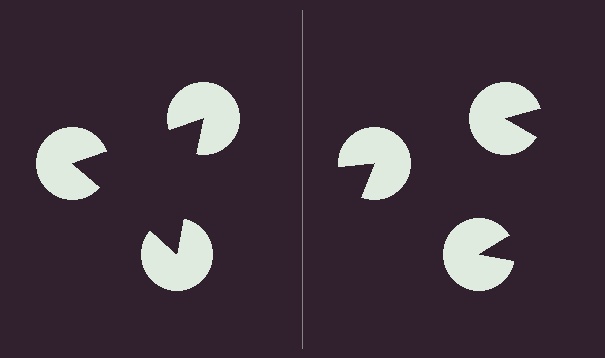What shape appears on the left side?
An illusory triangle.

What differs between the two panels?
The pac-man discs are positioned identically on both sides; only the wedge orientations differ. On the left they align to a triangle; on the right they are misaligned.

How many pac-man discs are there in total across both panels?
6 — 3 on each side.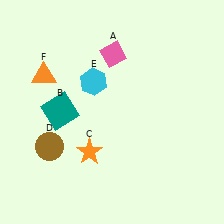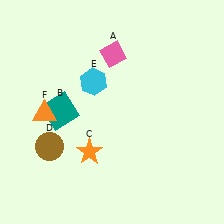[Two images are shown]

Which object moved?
The orange triangle (F) moved down.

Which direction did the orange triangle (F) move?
The orange triangle (F) moved down.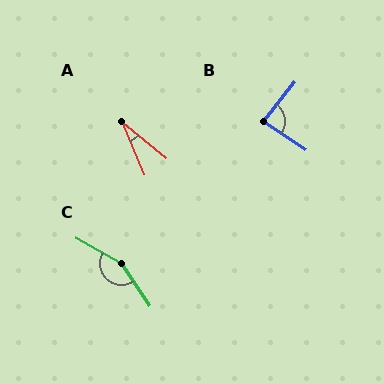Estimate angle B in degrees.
Approximately 86 degrees.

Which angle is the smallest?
A, at approximately 28 degrees.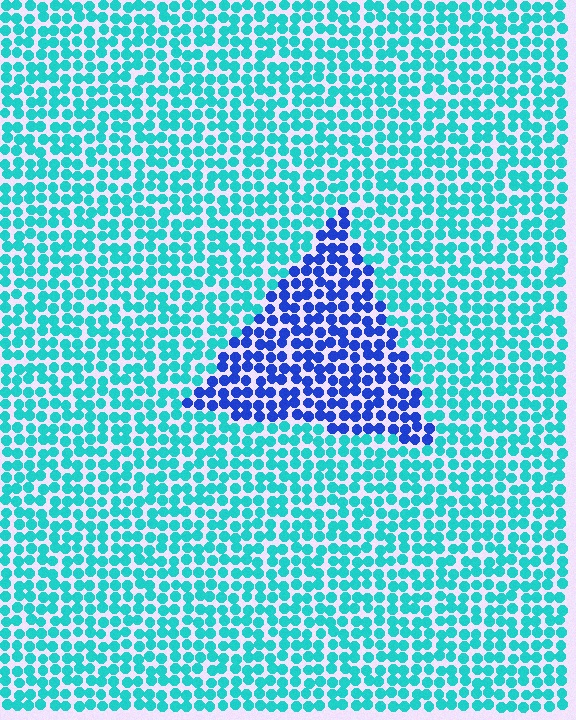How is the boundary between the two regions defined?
The boundary is defined purely by a slight shift in hue (about 52 degrees). Spacing, size, and orientation are identical on both sides.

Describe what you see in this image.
The image is filled with small cyan elements in a uniform arrangement. A triangle-shaped region is visible where the elements are tinted to a slightly different hue, forming a subtle color boundary.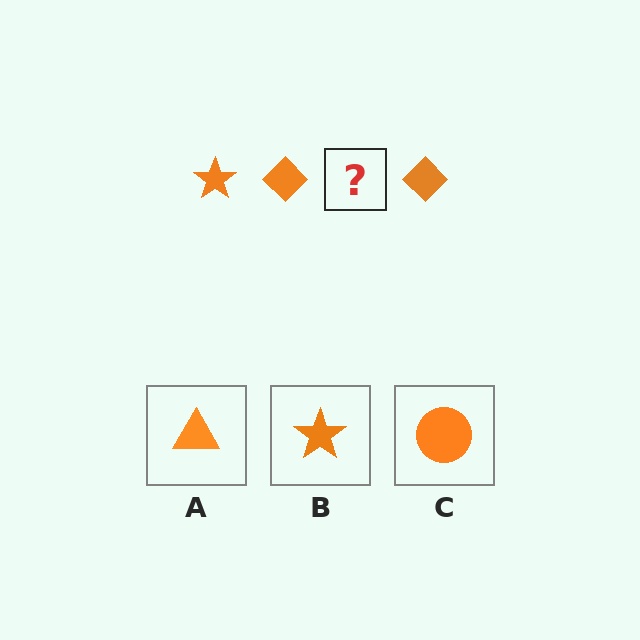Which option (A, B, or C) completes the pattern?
B.